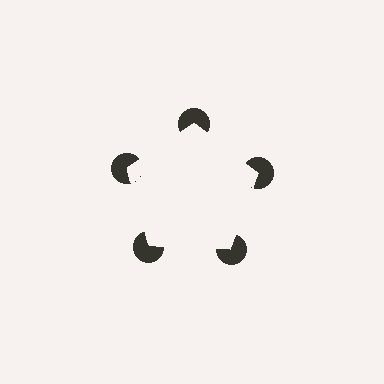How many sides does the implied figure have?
5 sides.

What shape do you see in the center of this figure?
An illusory pentagon — its edges are inferred from the aligned wedge cuts in the pac-man discs, not physically drawn.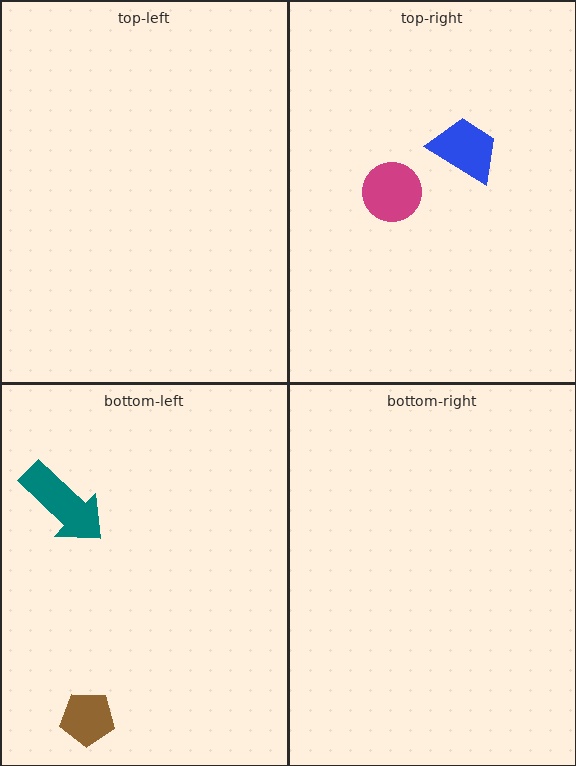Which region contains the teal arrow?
The bottom-left region.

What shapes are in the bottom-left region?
The brown pentagon, the teal arrow.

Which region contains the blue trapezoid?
The top-right region.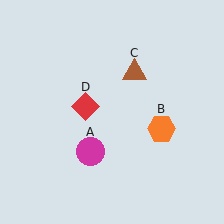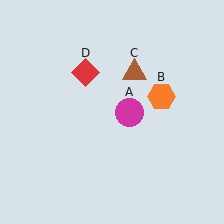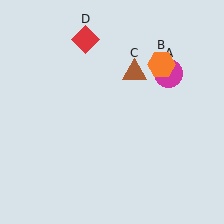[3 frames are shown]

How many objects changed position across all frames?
3 objects changed position: magenta circle (object A), orange hexagon (object B), red diamond (object D).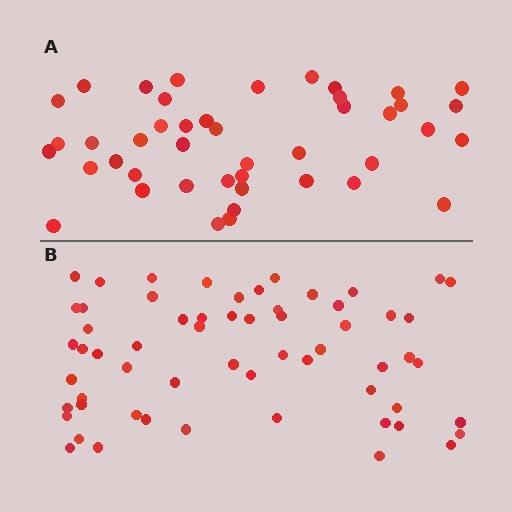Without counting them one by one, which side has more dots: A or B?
Region B (the bottom region) has more dots.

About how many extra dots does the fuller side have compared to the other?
Region B has approximately 15 more dots than region A.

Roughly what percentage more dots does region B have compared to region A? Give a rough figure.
About 35% more.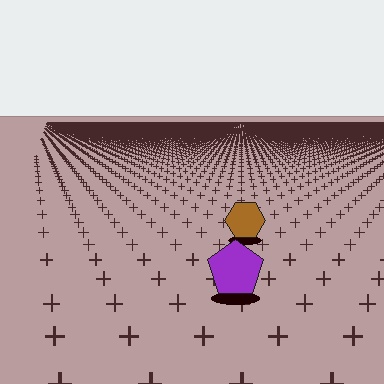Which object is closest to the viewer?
The purple pentagon is closest. The texture marks near it are larger and more spread out.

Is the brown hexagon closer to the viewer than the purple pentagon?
No. The purple pentagon is closer — you can tell from the texture gradient: the ground texture is coarser near it.